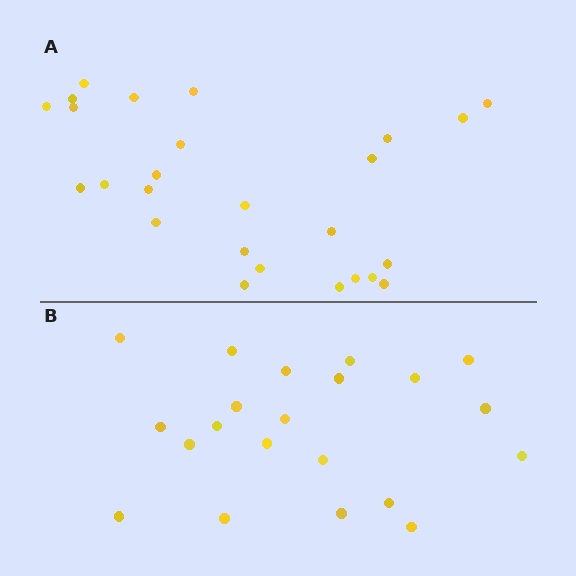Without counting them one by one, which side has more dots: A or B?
Region A (the top region) has more dots.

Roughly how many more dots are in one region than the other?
Region A has about 5 more dots than region B.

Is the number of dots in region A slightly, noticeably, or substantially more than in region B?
Region A has only slightly more — the two regions are fairly close. The ratio is roughly 1.2 to 1.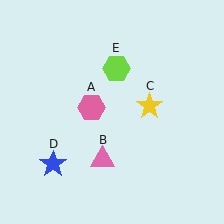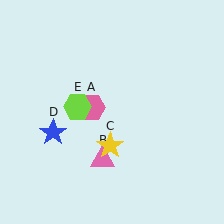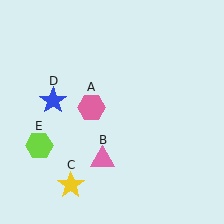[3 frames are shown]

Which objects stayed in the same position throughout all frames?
Pink hexagon (object A) and pink triangle (object B) remained stationary.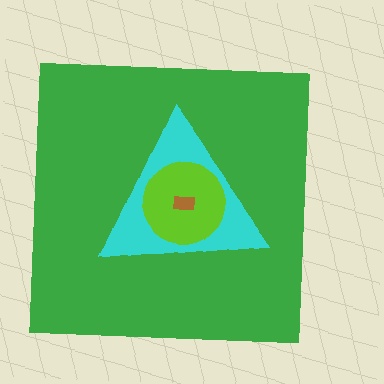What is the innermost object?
The brown rectangle.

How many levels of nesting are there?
4.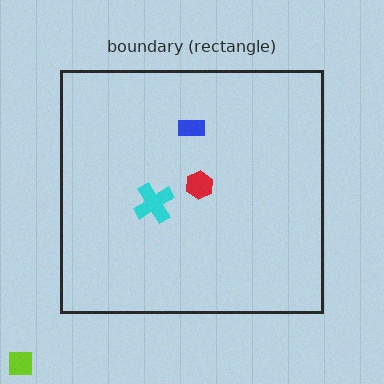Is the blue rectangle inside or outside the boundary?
Inside.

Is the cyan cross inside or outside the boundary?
Inside.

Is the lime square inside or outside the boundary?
Outside.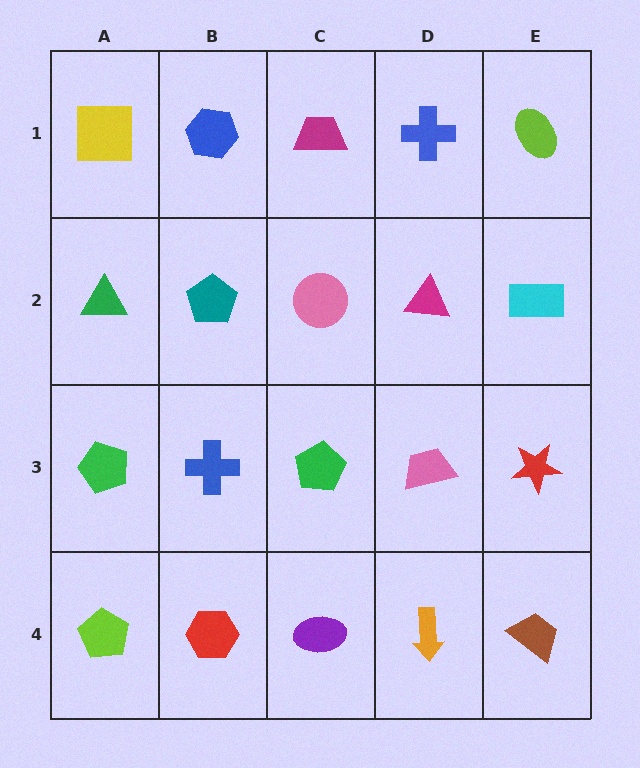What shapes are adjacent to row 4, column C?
A green pentagon (row 3, column C), a red hexagon (row 4, column B), an orange arrow (row 4, column D).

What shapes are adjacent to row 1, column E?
A cyan rectangle (row 2, column E), a blue cross (row 1, column D).